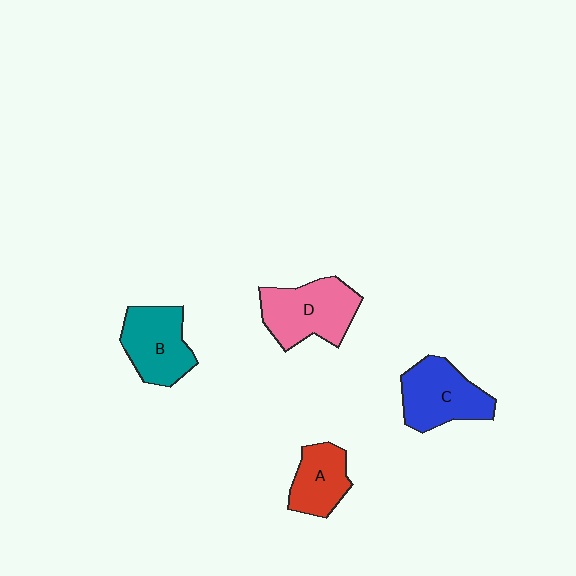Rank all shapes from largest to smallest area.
From largest to smallest: D (pink), C (blue), B (teal), A (red).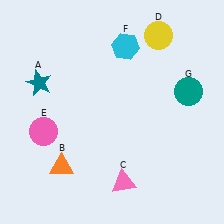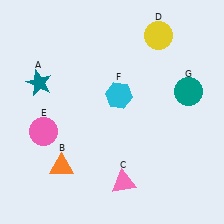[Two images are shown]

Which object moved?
The cyan hexagon (F) moved down.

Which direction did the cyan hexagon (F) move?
The cyan hexagon (F) moved down.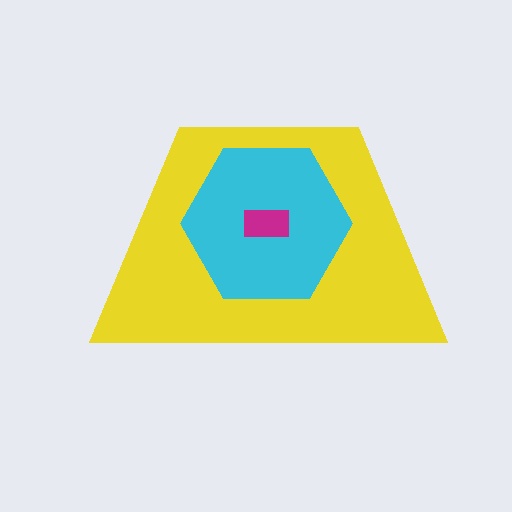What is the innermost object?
The magenta rectangle.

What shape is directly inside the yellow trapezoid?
The cyan hexagon.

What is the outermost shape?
The yellow trapezoid.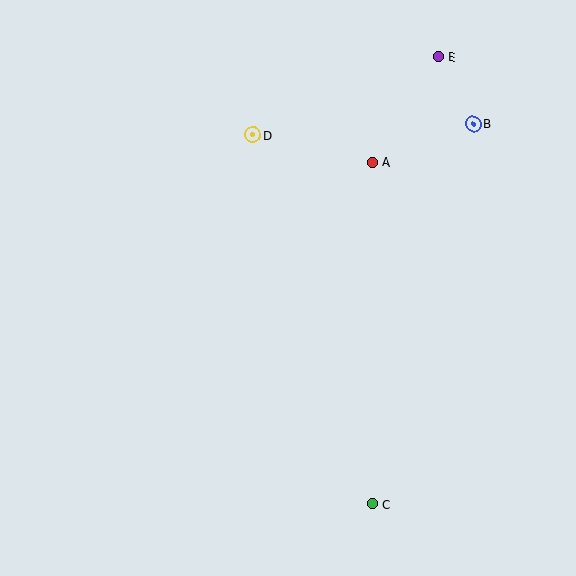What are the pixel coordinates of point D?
Point D is at (253, 135).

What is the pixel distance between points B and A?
The distance between B and A is 108 pixels.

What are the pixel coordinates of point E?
Point E is at (438, 57).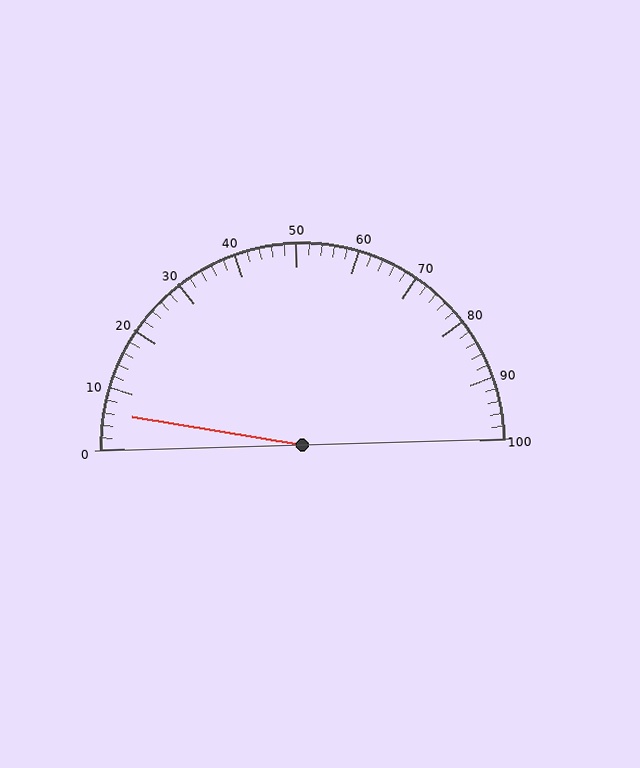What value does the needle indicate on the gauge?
The needle indicates approximately 6.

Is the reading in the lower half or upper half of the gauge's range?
The reading is in the lower half of the range (0 to 100).